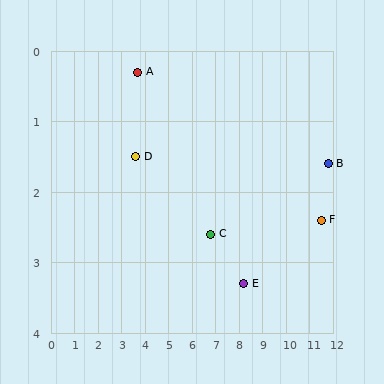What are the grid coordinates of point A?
Point A is at approximately (3.7, 0.3).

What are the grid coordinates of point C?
Point C is at approximately (6.8, 2.6).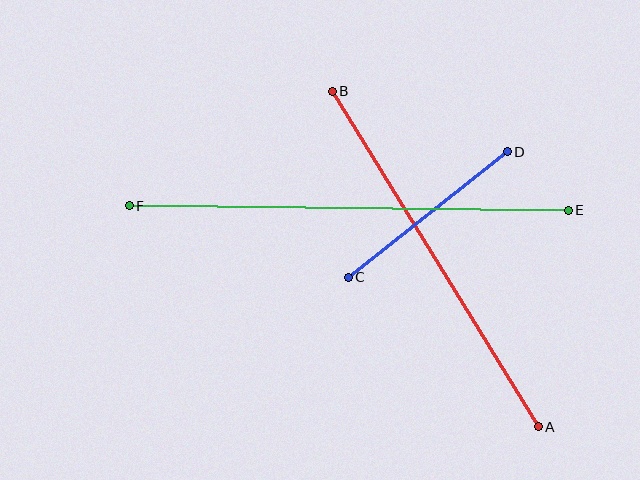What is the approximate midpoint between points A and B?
The midpoint is at approximately (435, 259) pixels.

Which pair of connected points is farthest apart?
Points E and F are farthest apart.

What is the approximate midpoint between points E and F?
The midpoint is at approximately (349, 208) pixels.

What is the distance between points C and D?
The distance is approximately 203 pixels.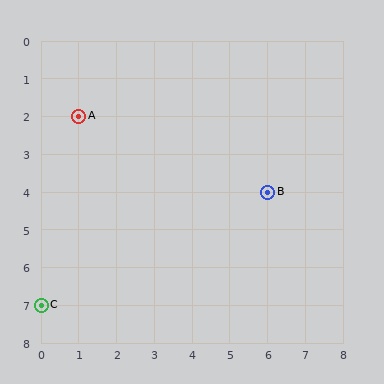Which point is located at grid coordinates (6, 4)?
Point B is at (6, 4).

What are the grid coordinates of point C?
Point C is at grid coordinates (0, 7).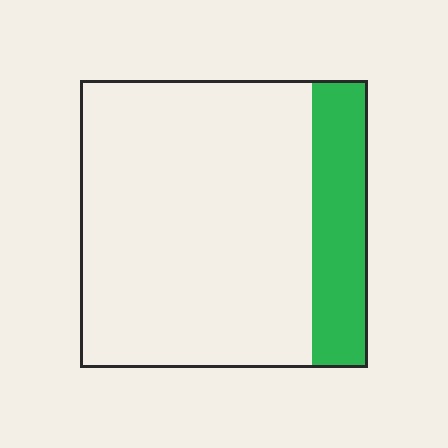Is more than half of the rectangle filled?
No.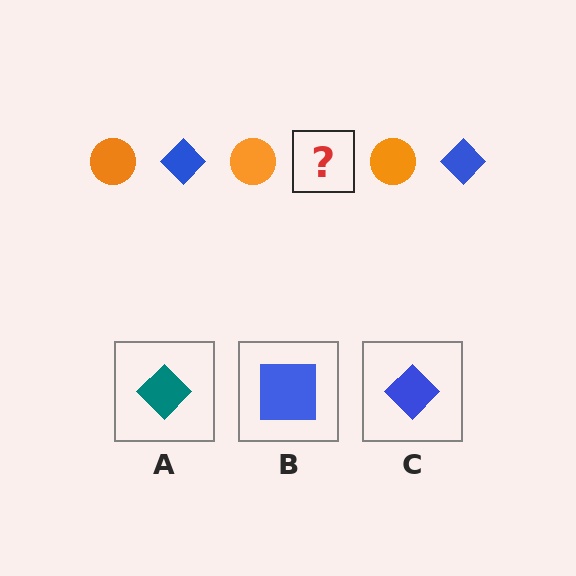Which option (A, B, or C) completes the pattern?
C.